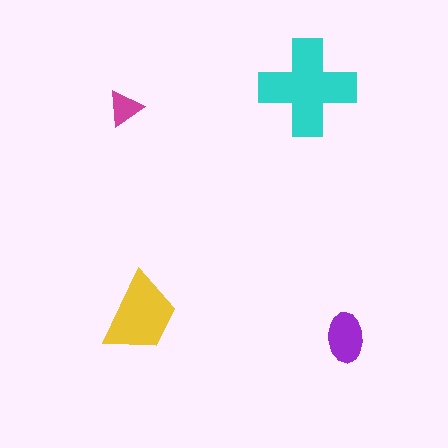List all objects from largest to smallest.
The cyan cross, the yellow trapezoid, the purple ellipse, the magenta triangle.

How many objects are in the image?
There are 4 objects in the image.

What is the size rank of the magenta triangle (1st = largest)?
4th.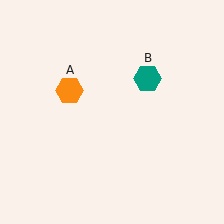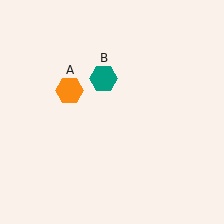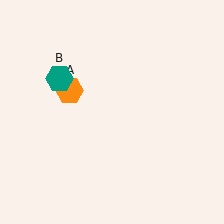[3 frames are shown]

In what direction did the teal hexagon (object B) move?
The teal hexagon (object B) moved left.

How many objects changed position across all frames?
1 object changed position: teal hexagon (object B).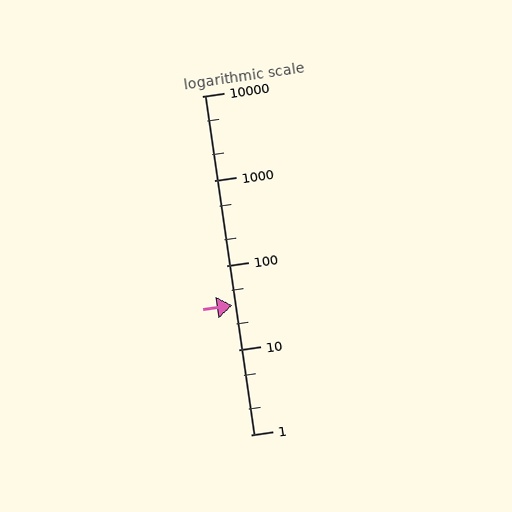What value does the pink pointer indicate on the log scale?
The pointer indicates approximately 34.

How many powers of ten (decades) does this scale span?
The scale spans 4 decades, from 1 to 10000.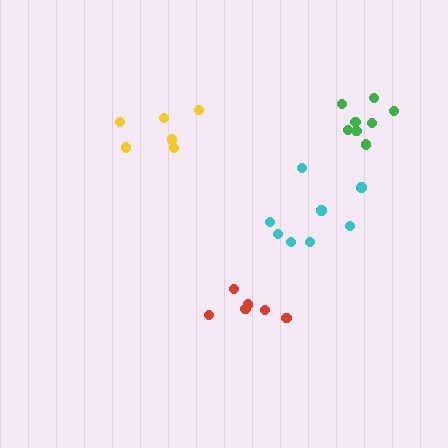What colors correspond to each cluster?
The clusters are colored: cyan, yellow, red, green.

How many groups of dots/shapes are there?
There are 4 groups.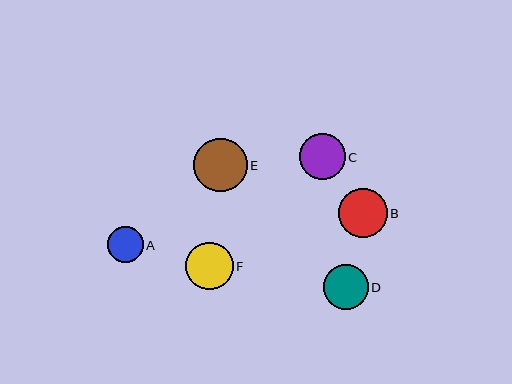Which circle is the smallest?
Circle A is the smallest with a size of approximately 36 pixels.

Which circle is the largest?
Circle E is the largest with a size of approximately 53 pixels.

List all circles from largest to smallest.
From largest to smallest: E, B, F, C, D, A.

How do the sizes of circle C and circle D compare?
Circle C and circle D are approximately the same size.